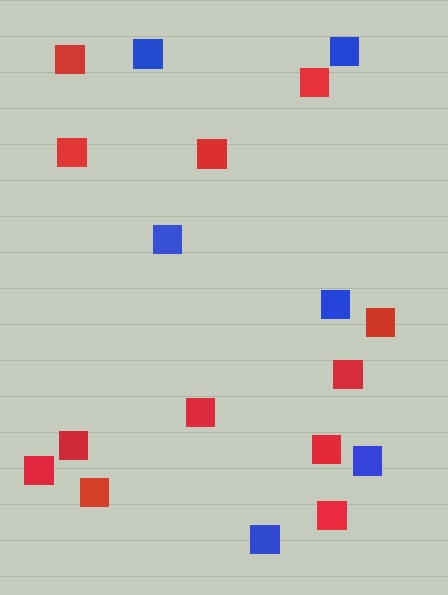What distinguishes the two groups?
There are 2 groups: one group of red squares (12) and one group of blue squares (6).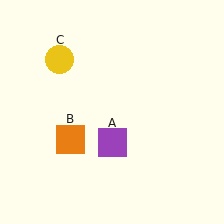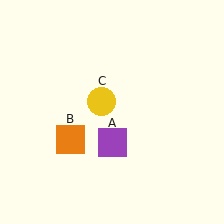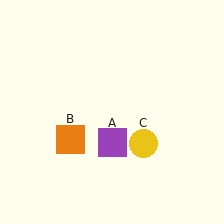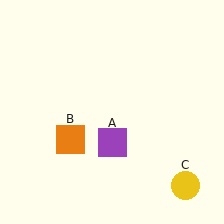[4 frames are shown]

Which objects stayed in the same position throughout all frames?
Purple square (object A) and orange square (object B) remained stationary.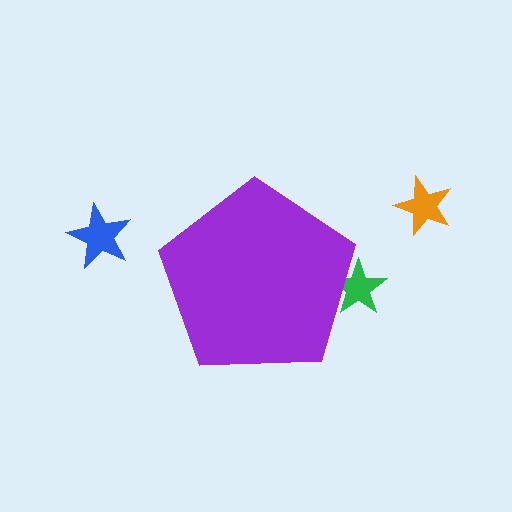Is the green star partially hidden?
Yes, the green star is partially hidden behind the purple pentagon.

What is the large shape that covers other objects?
A purple pentagon.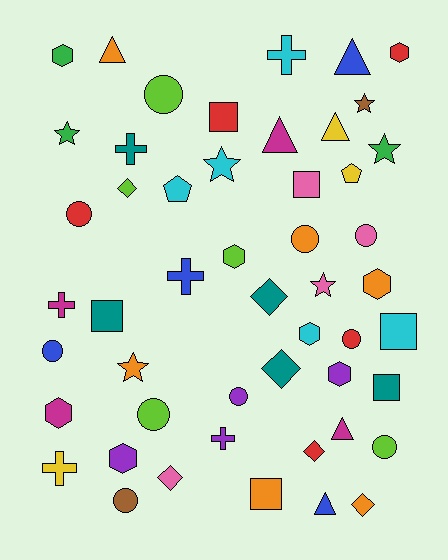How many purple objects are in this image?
There are 4 purple objects.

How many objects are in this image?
There are 50 objects.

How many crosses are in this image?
There are 6 crosses.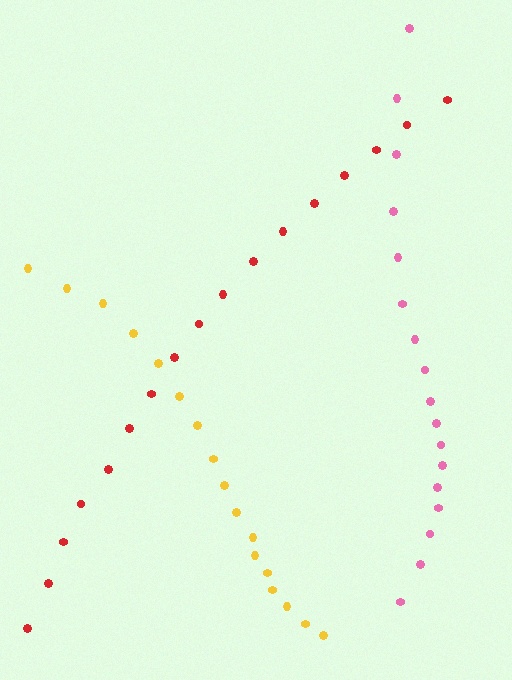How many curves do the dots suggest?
There are 3 distinct paths.